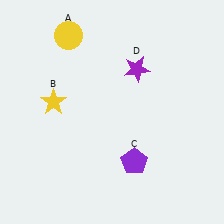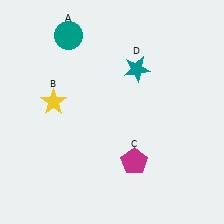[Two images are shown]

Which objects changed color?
A changed from yellow to teal. C changed from purple to magenta. D changed from purple to teal.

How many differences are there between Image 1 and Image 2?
There are 3 differences between the two images.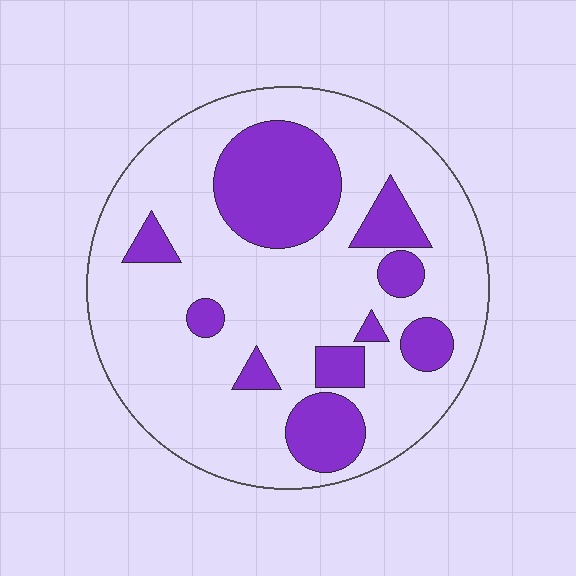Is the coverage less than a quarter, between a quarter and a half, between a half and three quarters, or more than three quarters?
Between a quarter and a half.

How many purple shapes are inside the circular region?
10.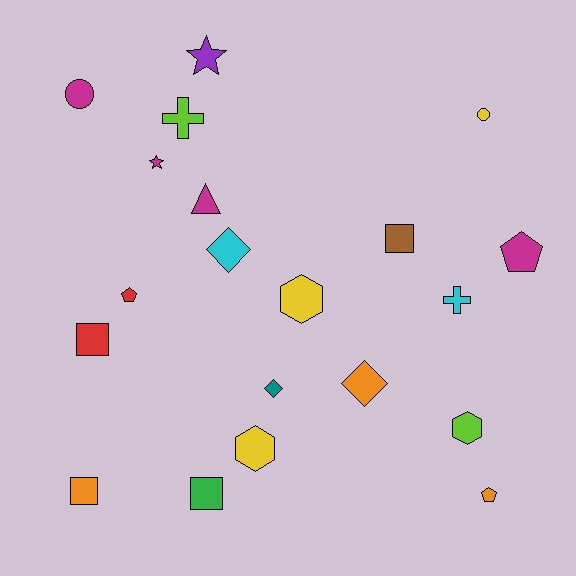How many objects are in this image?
There are 20 objects.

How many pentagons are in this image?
There are 3 pentagons.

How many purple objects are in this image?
There is 1 purple object.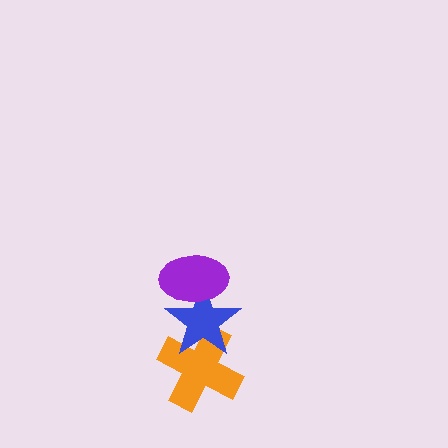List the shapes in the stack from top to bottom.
From top to bottom: the purple ellipse, the blue star, the orange cross.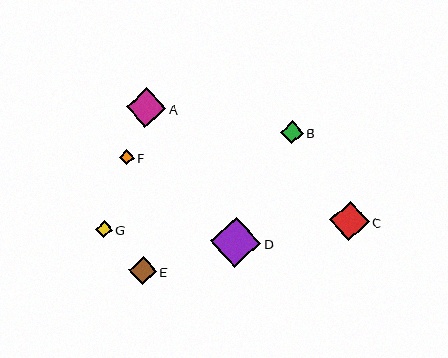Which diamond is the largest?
Diamond D is the largest with a size of approximately 50 pixels.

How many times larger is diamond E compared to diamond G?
Diamond E is approximately 1.6 times the size of diamond G.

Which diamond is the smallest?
Diamond F is the smallest with a size of approximately 15 pixels.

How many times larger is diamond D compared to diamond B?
Diamond D is approximately 2.2 times the size of diamond B.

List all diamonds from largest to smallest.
From largest to smallest: D, A, C, E, B, G, F.